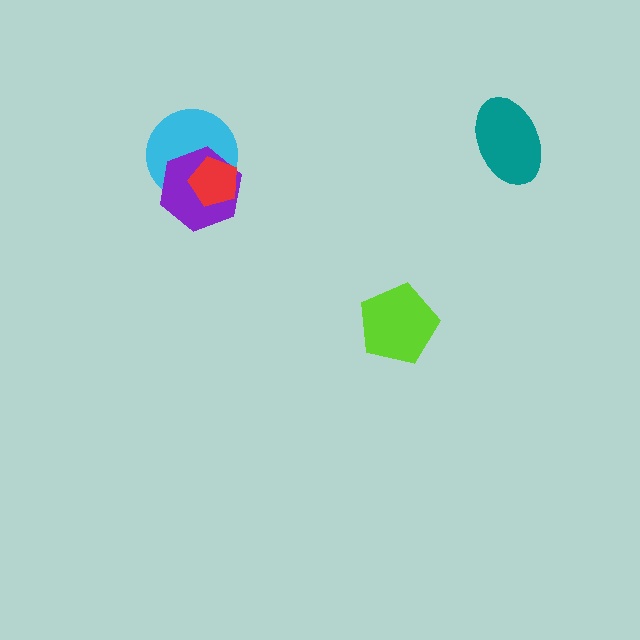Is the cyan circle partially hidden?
Yes, it is partially covered by another shape.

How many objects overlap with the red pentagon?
2 objects overlap with the red pentagon.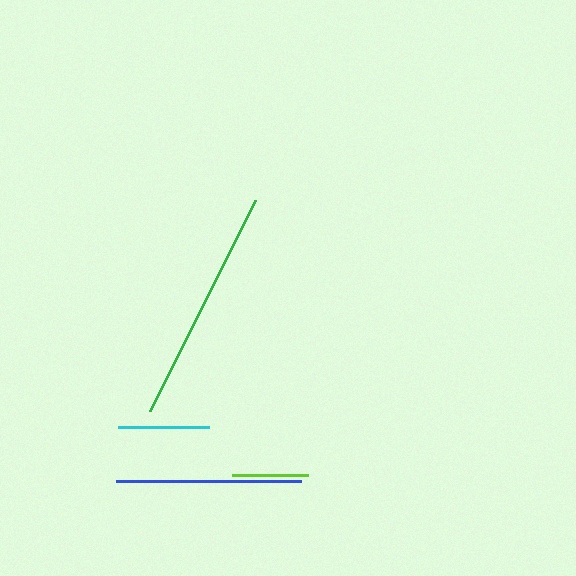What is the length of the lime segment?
The lime segment is approximately 76 pixels long.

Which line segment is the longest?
The green line is the longest at approximately 236 pixels.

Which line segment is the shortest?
The lime line is the shortest at approximately 76 pixels.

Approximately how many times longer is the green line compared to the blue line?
The green line is approximately 1.3 times the length of the blue line.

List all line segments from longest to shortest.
From longest to shortest: green, blue, cyan, lime.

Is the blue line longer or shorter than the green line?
The green line is longer than the blue line.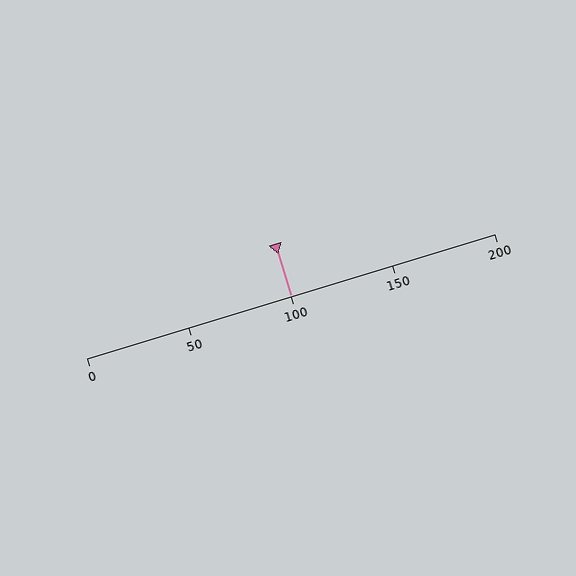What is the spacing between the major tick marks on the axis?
The major ticks are spaced 50 apart.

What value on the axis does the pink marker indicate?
The marker indicates approximately 100.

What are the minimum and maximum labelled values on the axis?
The axis runs from 0 to 200.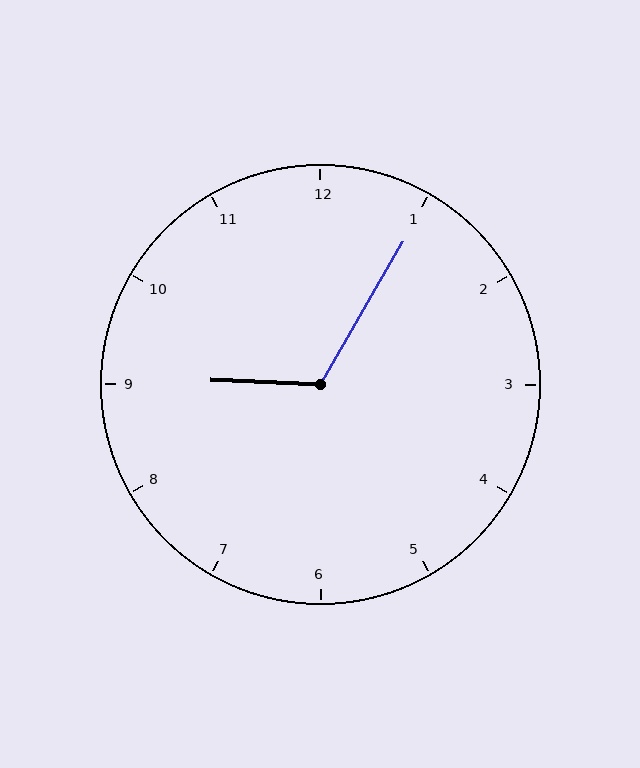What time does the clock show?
9:05.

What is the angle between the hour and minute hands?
Approximately 118 degrees.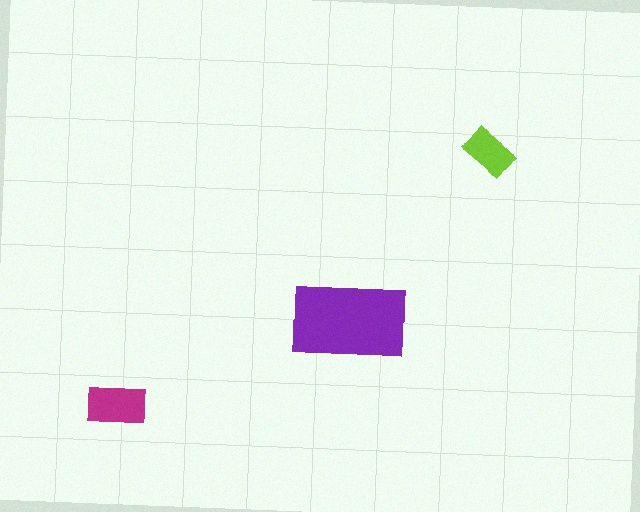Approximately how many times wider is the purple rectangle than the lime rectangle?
About 2.5 times wider.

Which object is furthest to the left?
The magenta rectangle is leftmost.